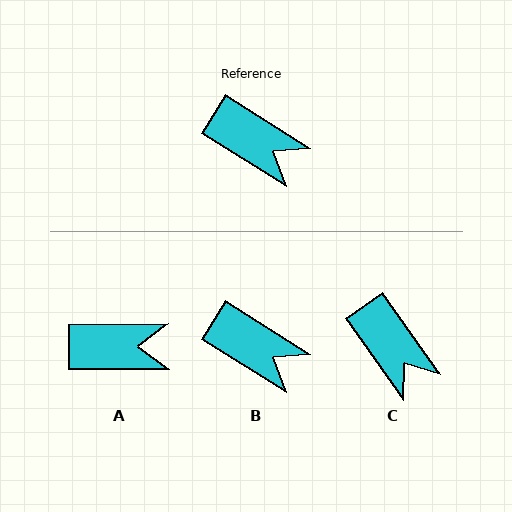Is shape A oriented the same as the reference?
No, it is off by about 32 degrees.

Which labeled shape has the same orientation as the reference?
B.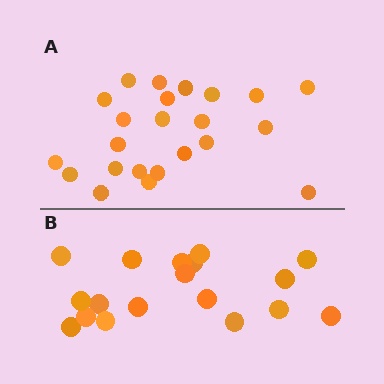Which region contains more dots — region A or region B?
Region A (the top region) has more dots.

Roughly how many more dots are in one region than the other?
Region A has about 5 more dots than region B.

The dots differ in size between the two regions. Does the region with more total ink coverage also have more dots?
No. Region B has more total ink coverage because its dots are larger, but region A actually contains more individual dots. Total area can be misleading — the number of items is what matters here.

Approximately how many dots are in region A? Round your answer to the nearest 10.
About 20 dots. (The exact count is 23, which rounds to 20.)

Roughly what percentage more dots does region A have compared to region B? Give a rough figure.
About 30% more.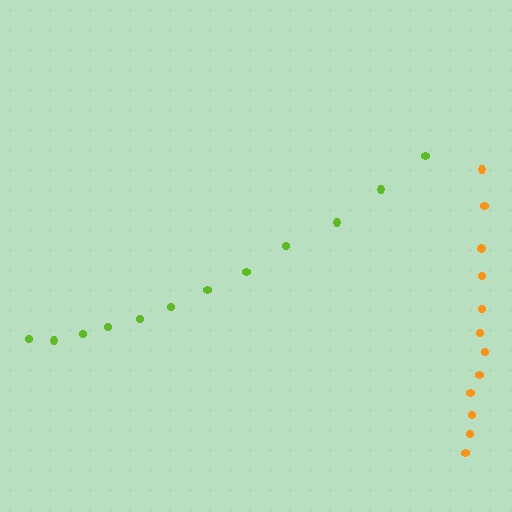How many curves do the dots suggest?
There are 2 distinct paths.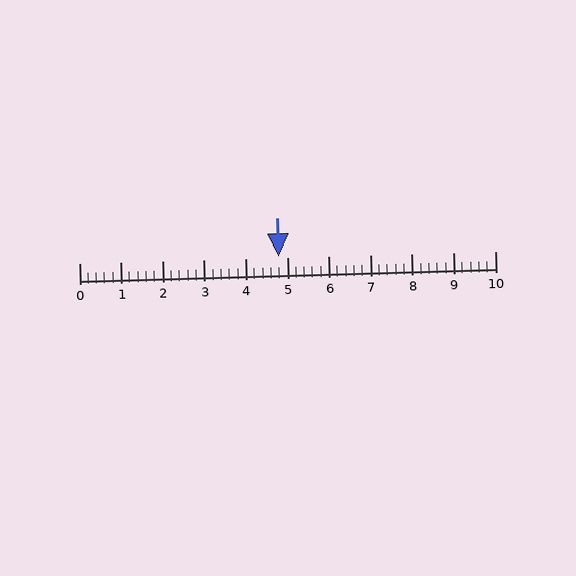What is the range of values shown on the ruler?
The ruler shows values from 0 to 10.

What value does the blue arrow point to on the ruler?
The blue arrow points to approximately 4.8.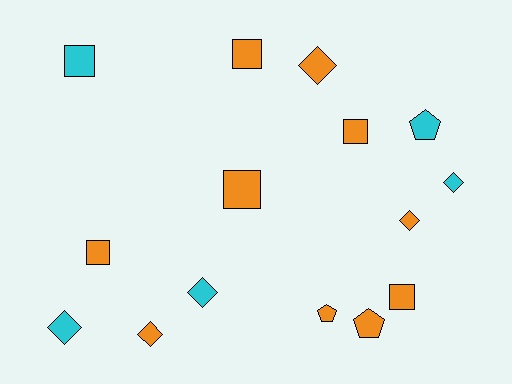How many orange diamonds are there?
There are 3 orange diamonds.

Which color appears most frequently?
Orange, with 10 objects.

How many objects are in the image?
There are 15 objects.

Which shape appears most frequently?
Square, with 6 objects.